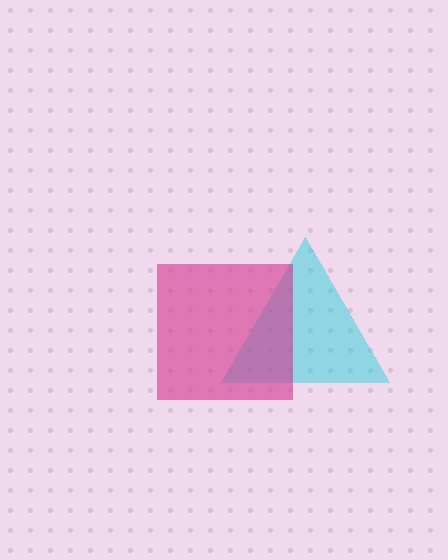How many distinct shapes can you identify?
There are 2 distinct shapes: a cyan triangle, a magenta square.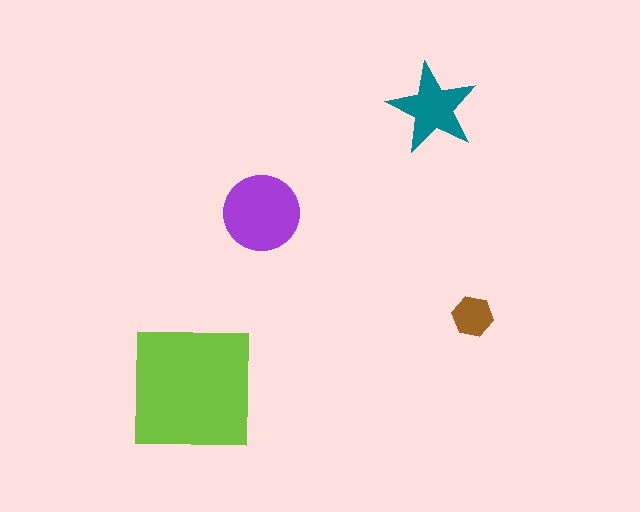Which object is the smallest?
The brown hexagon.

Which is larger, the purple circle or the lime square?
The lime square.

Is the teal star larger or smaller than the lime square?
Smaller.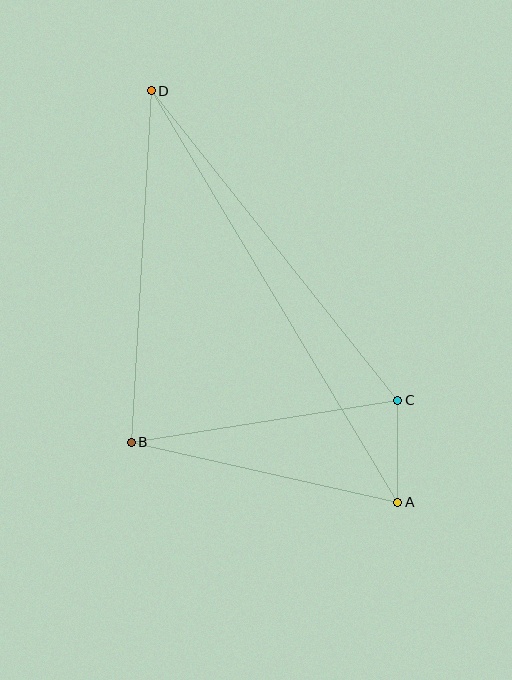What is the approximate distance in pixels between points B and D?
The distance between B and D is approximately 352 pixels.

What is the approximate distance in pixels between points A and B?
The distance between A and B is approximately 273 pixels.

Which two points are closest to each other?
Points A and C are closest to each other.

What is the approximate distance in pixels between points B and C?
The distance between B and C is approximately 270 pixels.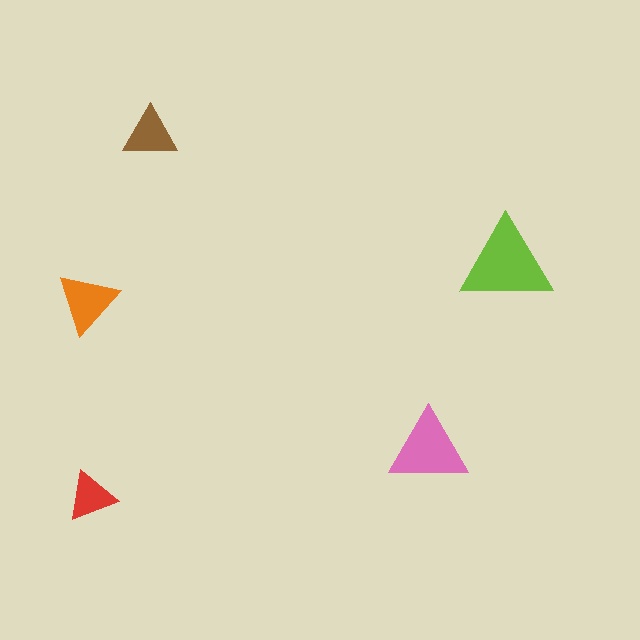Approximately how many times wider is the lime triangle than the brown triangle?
About 1.5 times wider.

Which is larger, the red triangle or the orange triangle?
The orange one.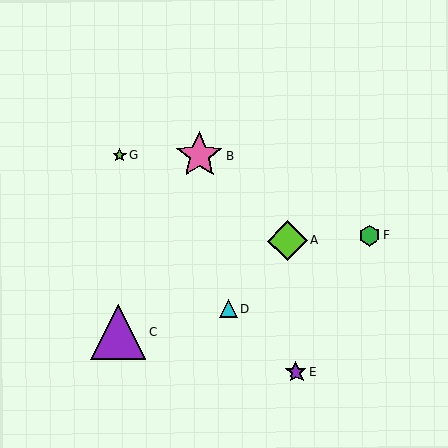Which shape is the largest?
The purple triangle (labeled C) is the largest.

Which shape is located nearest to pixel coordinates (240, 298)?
The cyan triangle (labeled D) at (228, 309) is nearest to that location.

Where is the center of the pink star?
The center of the pink star is at (199, 156).